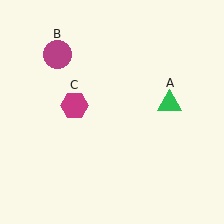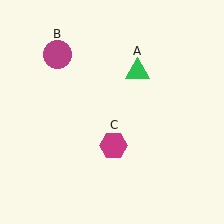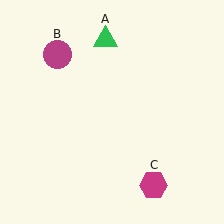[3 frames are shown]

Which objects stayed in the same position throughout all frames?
Magenta circle (object B) remained stationary.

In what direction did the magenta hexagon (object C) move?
The magenta hexagon (object C) moved down and to the right.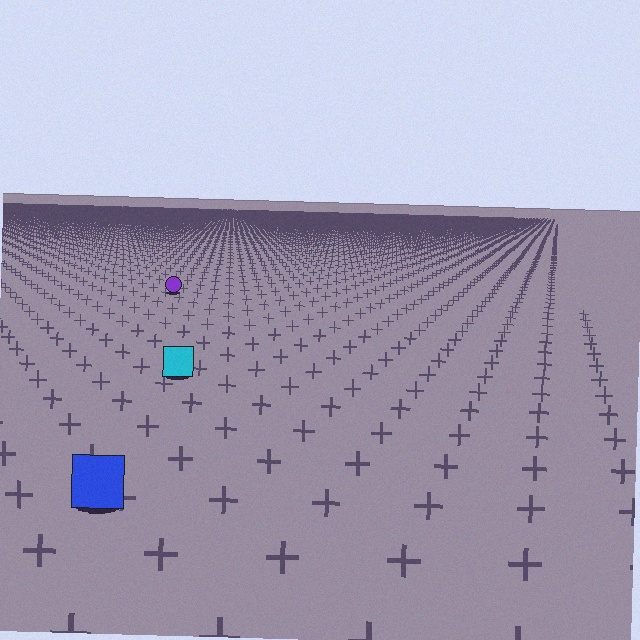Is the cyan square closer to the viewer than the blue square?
No. The blue square is closer — you can tell from the texture gradient: the ground texture is coarser near it.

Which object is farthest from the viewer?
The purple circle is farthest from the viewer. It appears smaller and the ground texture around it is denser.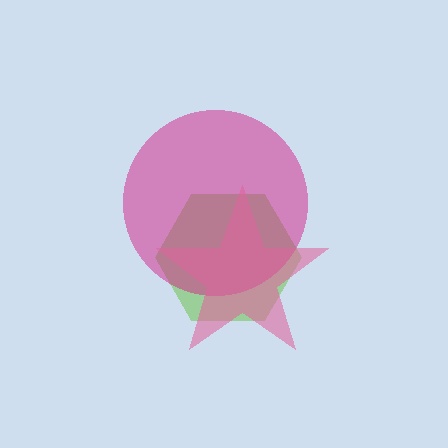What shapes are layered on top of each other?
The layered shapes are: a lime hexagon, a magenta circle, a pink star.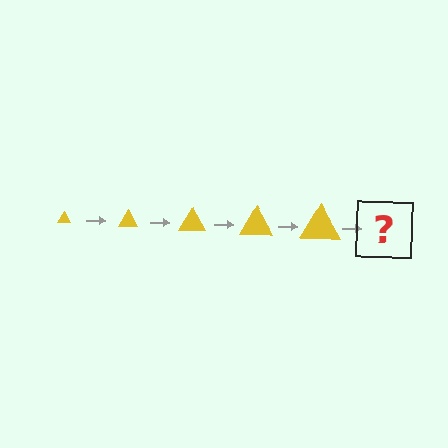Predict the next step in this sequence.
The next step is a yellow triangle, larger than the previous one.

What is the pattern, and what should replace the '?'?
The pattern is that the triangle gets progressively larger each step. The '?' should be a yellow triangle, larger than the previous one.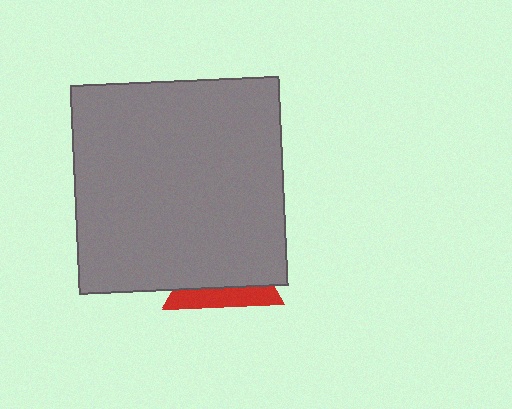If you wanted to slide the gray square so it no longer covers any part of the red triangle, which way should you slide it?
Slide it up — that is the most direct way to separate the two shapes.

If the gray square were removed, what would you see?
You would see the complete red triangle.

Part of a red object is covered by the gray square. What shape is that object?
It is a triangle.